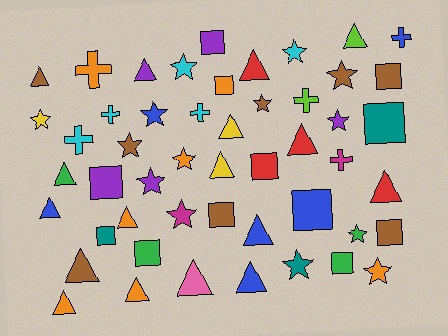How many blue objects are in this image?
There are 6 blue objects.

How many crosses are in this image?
There are 7 crosses.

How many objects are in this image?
There are 50 objects.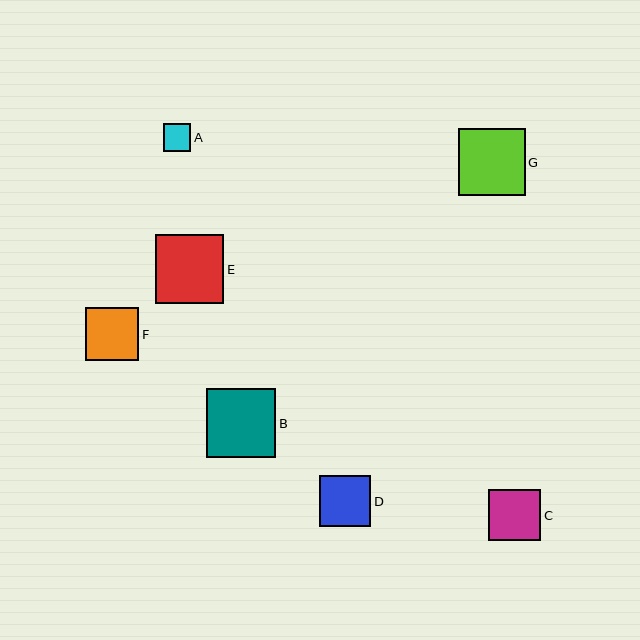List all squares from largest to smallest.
From largest to smallest: B, E, G, F, D, C, A.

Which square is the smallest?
Square A is the smallest with a size of approximately 28 pixels.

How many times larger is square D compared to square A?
Square D is approximately 1.9 times the size of square A.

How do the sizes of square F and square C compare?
Square F and square C are approximately the same size.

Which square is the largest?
Square B is the largest with a size of approximately 69 pixels.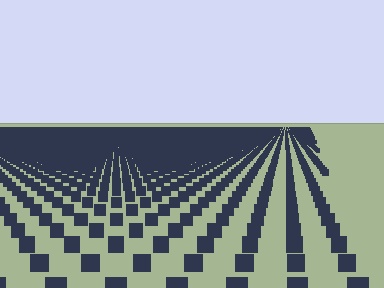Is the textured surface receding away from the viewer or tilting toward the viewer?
The surface is receding away from the viewer. Texture elements get smaller and denser toward the top.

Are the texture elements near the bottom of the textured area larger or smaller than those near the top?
Larger. Near the bottom, elements are closer to the viewer and appear at a bigger on-screen size.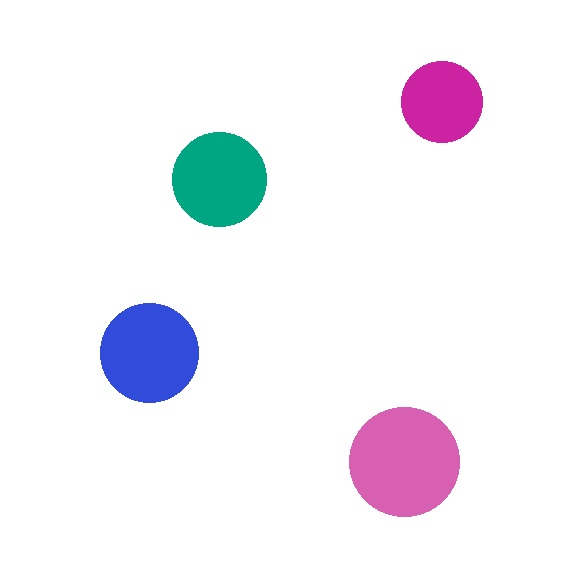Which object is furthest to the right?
The magenta circle is rightmost.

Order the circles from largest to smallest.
the pink one, the blue one, the teal one, the magenta one.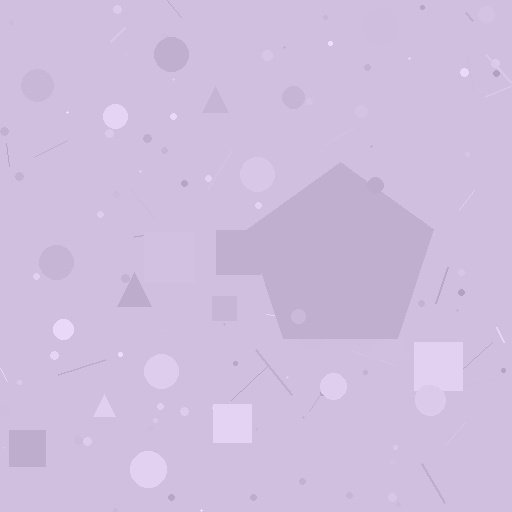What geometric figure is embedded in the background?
A pentagon is embedded in the background.